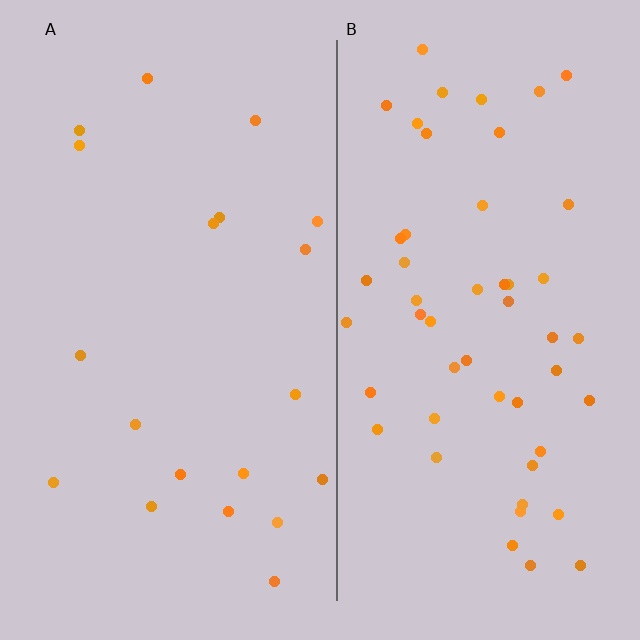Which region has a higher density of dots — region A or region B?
B (the right).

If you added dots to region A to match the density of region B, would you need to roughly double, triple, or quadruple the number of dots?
Approximately triple.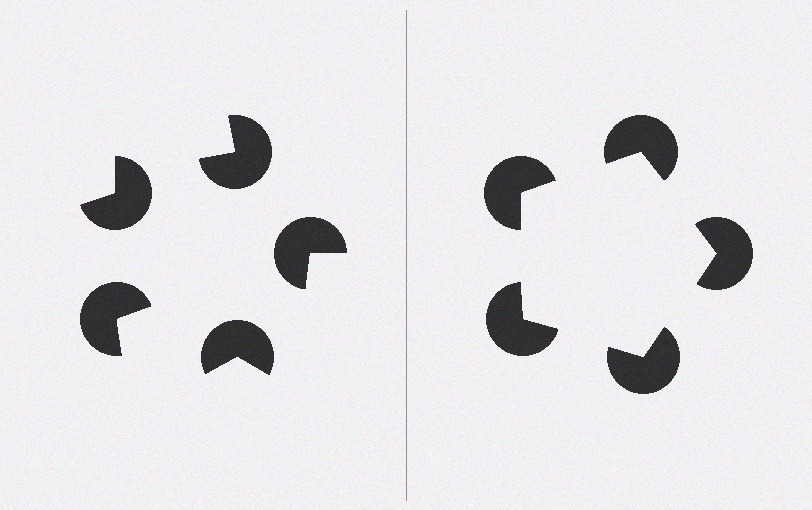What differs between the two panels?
The pac-man discs are positioned identically on both sides; only the wedge orientations differ. On the right they align to a pentagon; on the left they are misaligned.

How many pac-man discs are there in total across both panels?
10 — 5 on each side.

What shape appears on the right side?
An illusory pentagon.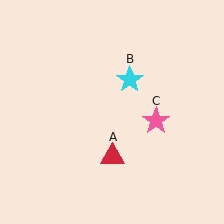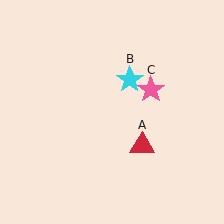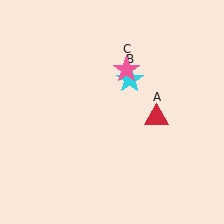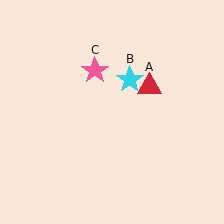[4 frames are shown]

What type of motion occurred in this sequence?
The red triangle (object A), pink star (object C) rotated counterclockwise around the center of the scene.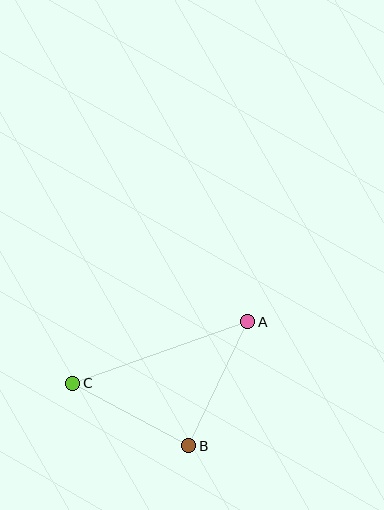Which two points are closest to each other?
Points B and C are closest to each other.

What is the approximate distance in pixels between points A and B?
The distance between A and B is approximately 137 pixels.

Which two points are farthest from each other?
Points A and C are farthest from each other.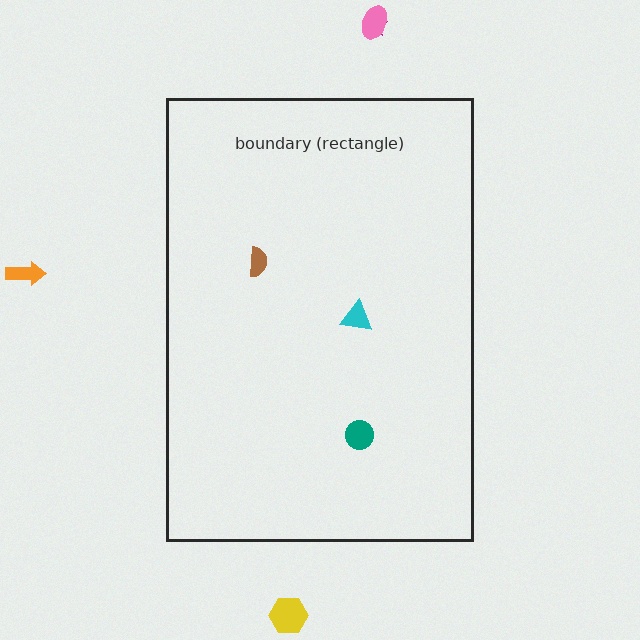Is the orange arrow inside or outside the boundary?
Outside.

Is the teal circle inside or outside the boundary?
Inside.